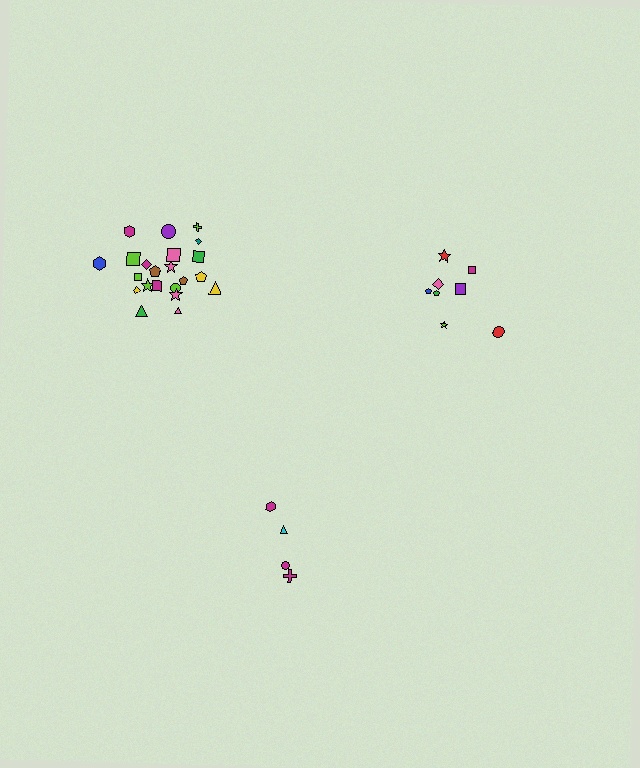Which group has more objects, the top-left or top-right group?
The top-left group.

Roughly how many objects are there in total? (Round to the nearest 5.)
Roughly 35 objects in total.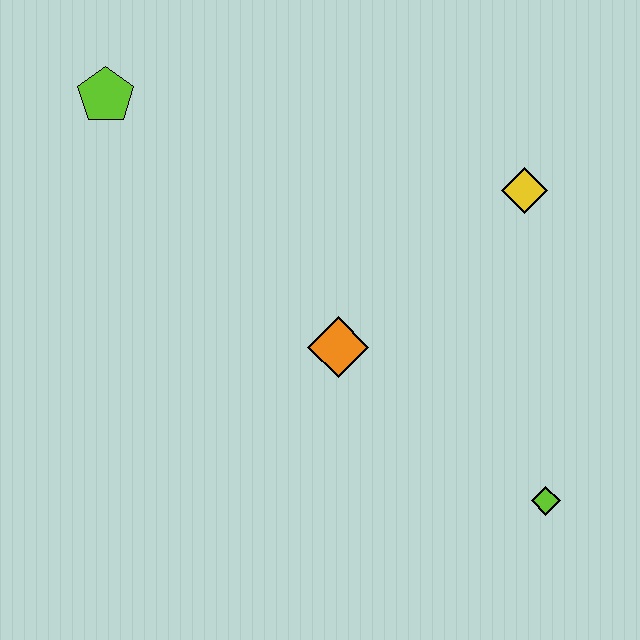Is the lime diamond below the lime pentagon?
Yes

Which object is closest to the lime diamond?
The orange diamond is closest to the lime diamond.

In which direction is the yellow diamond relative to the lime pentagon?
The yellow diamond is to the right of the lime pentagon.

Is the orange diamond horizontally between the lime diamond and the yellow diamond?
No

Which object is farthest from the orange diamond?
The lime pentagon is farthest from the orange diamond.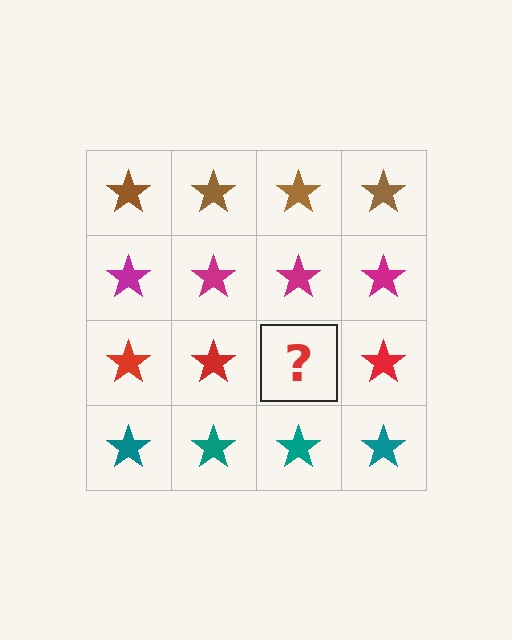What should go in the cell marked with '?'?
The missing cell should contain a red star.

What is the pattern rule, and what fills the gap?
The rule is that each row has a consistent color. The gap should be filled with a red star.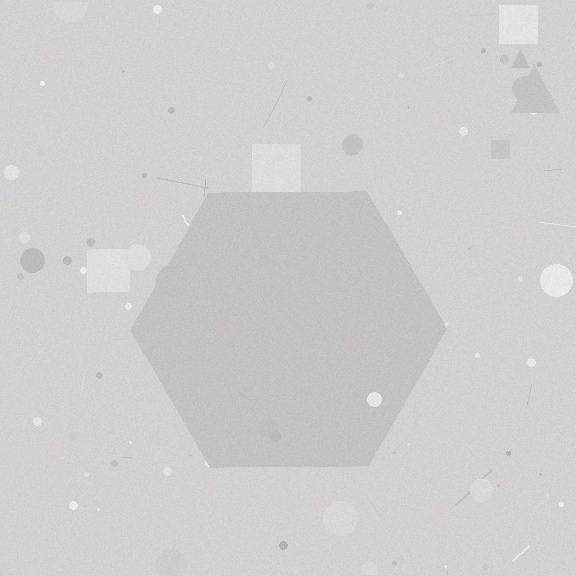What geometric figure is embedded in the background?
A hexagon is embedded in the background.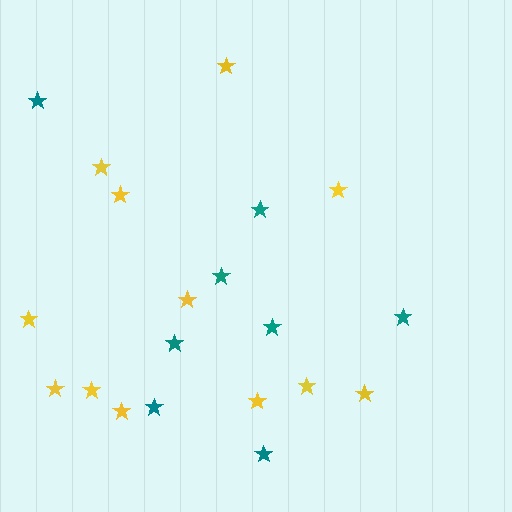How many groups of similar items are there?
There are 2 groups: one group of teal stars (8) and one group of yellow stars (12).